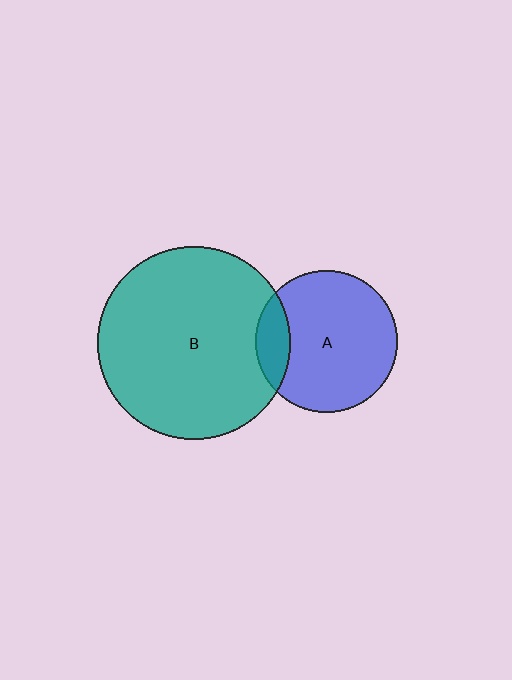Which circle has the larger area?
Circle B (teal).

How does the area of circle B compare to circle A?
Approximately 1.8 times.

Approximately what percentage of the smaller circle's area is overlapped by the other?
Approximately 15%.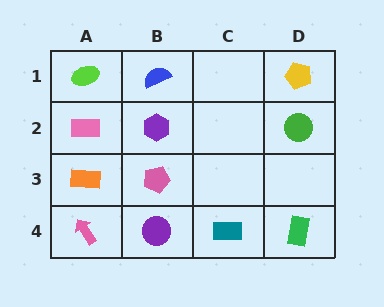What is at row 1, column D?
A yellow pentagon.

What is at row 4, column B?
A purple circle.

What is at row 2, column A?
A pink rectangle.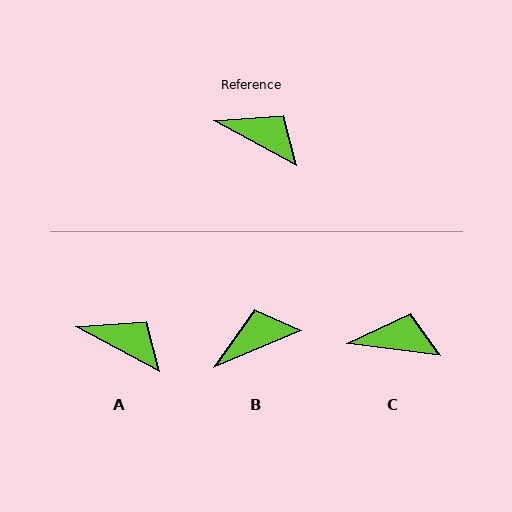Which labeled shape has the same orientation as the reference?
A.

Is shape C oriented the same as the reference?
No, it is off by about 21 degrees.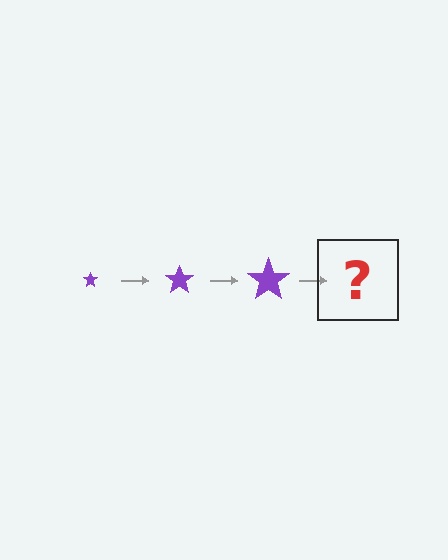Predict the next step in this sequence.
The next step is a purple star, larger than the previous one.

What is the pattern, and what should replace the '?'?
The pattern is that the star gets progressively larger each step. The '?' should be a purple star, larger than the previous one.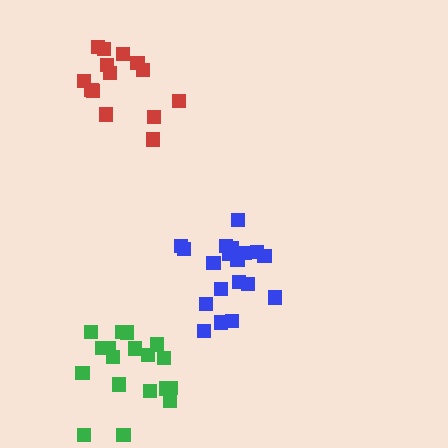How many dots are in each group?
Group 1: 19 dots, Group 2: 18 dots, Group 3: 14 dots (51 total).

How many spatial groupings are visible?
There are 3 spatial groupings.